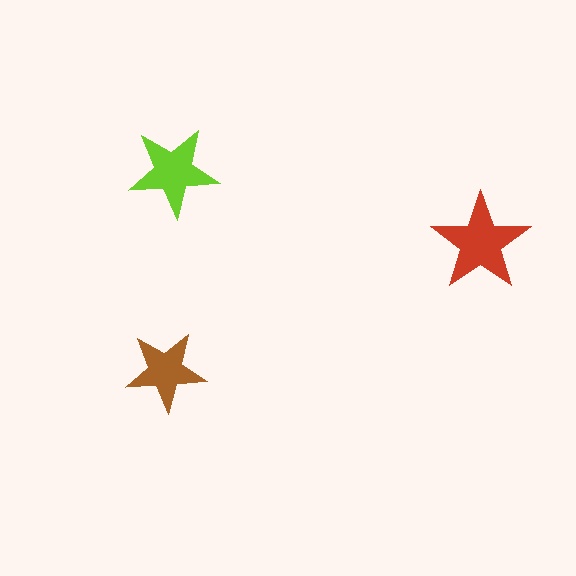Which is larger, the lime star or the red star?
The red one.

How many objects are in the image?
There are 3 objects in the image.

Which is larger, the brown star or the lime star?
The lime one.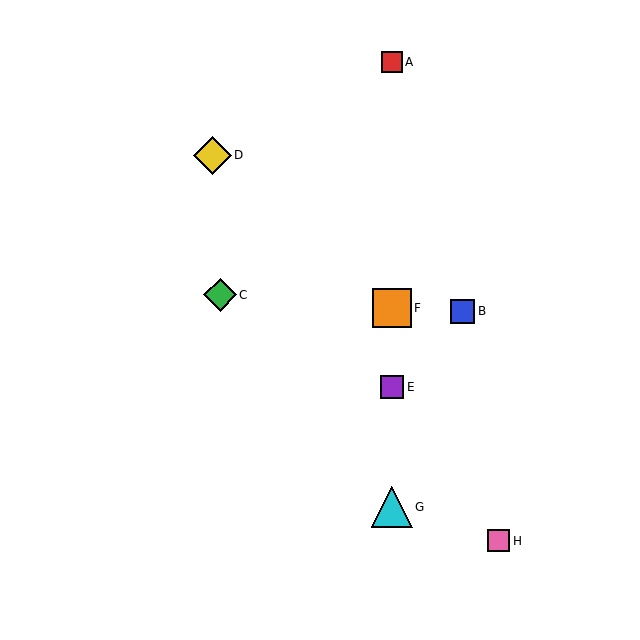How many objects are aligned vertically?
4 objects (A, E, F, G) are aligned vertically.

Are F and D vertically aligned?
No, F is at x≈392 and D is at x≈212.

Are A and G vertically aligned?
Yes, both are at x≈392.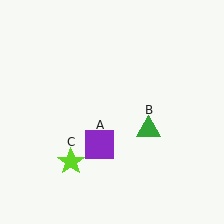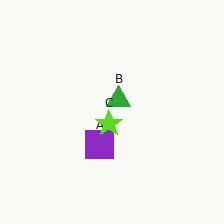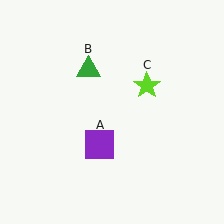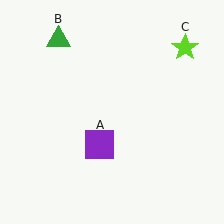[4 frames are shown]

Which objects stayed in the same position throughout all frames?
Purple square (object A) remained stationary.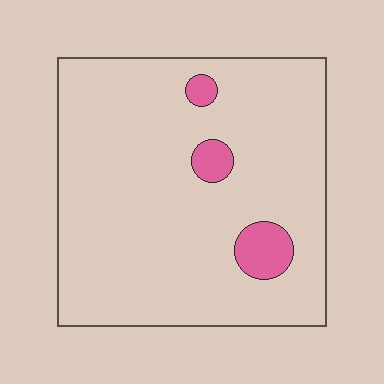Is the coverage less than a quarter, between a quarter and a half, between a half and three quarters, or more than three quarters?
Less than a quarter.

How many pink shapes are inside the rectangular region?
3.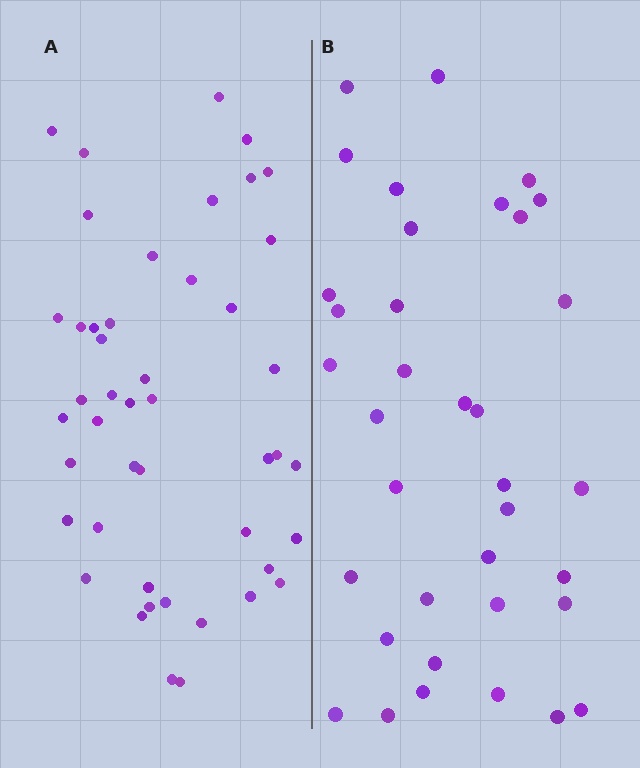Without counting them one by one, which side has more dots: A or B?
Region A (the left region) has more dots.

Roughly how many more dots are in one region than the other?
Region A has roughly 10 or so more dots than region B.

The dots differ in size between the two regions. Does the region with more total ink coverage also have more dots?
No. Region B has more total ink coverage because its dots are larger, but region A actually contains more individual dots. Total area can be misleading — the number of items is what matters here.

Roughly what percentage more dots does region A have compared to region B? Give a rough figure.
About 30% more.